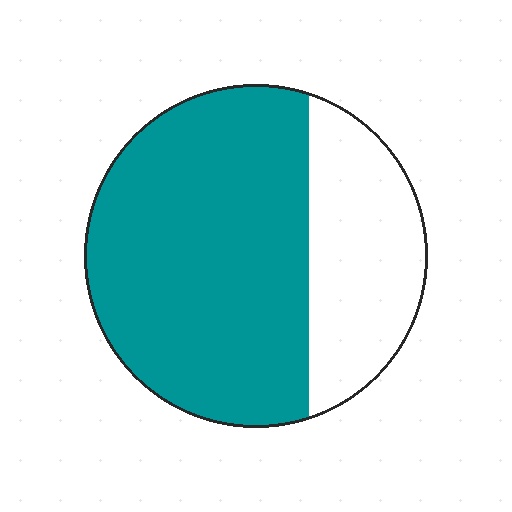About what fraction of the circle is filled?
About two thirds (2/3).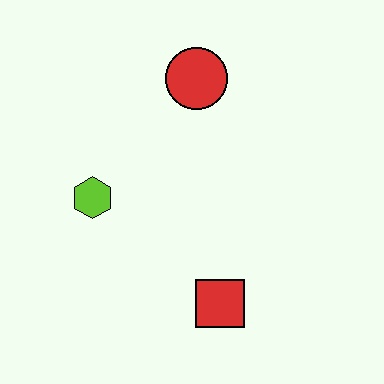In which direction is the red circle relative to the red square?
The red circle is above the red square.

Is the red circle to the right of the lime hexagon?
Yes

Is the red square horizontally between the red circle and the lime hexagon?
No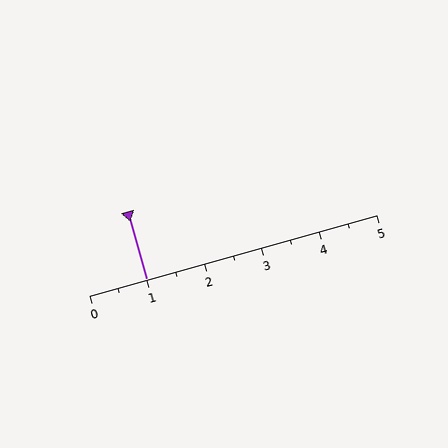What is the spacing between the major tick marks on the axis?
The major ticks are spaced 1 apart.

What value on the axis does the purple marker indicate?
The marker indicates approximately 1.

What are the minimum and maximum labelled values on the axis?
The axis runs from 0 to 5.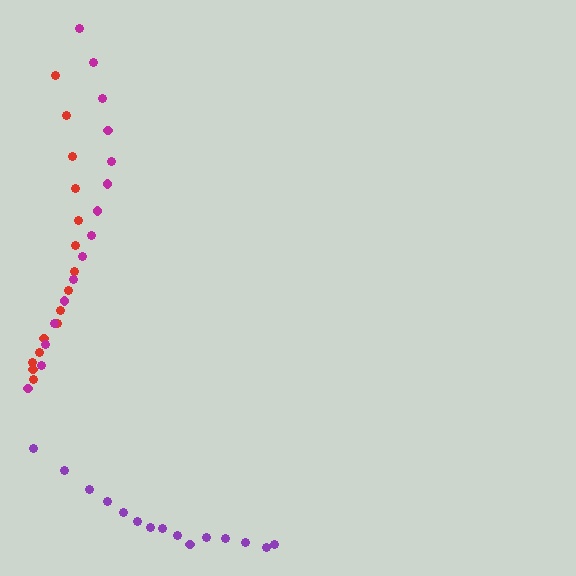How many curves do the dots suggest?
There are 3 distinct paths.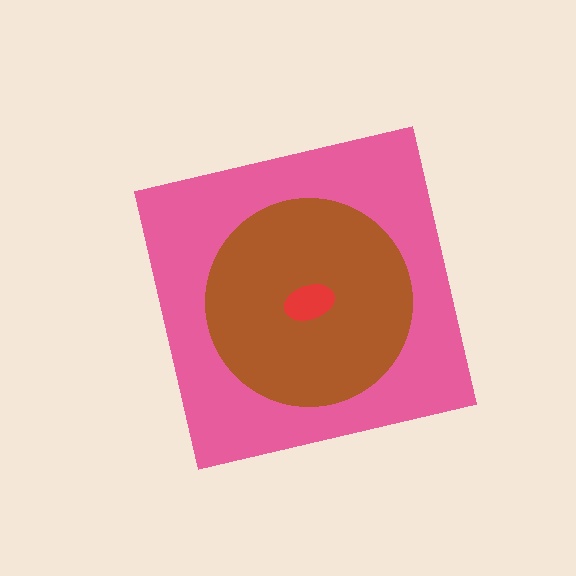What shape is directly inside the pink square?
The brown circle.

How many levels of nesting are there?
3.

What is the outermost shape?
The pink square.